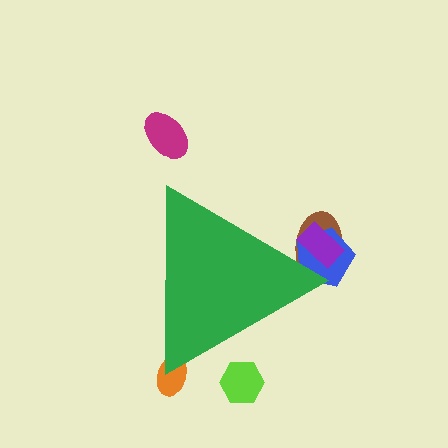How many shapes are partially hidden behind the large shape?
5 shapes are partially hidden.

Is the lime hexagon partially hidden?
Yes, the lime hexagon is partially hidden behind the green triangle.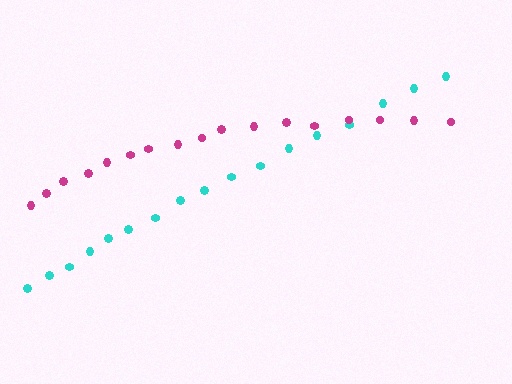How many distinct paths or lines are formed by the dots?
There are 2 distinct paths.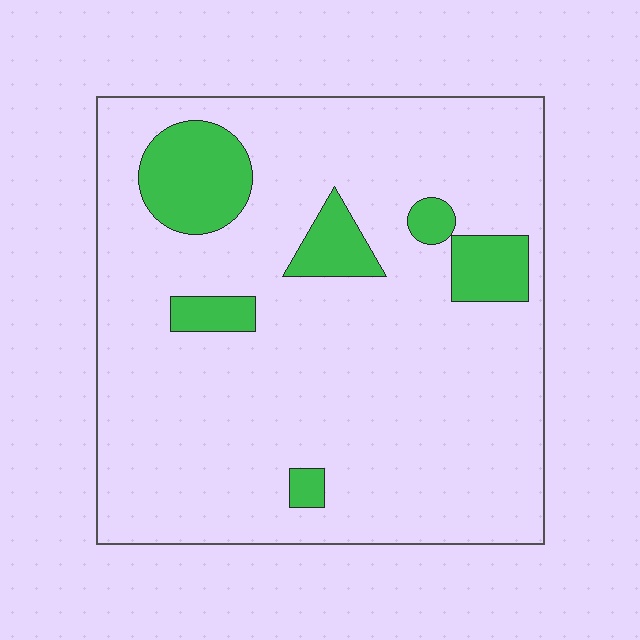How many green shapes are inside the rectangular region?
6.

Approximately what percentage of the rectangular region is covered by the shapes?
Approximately 15%.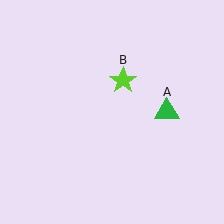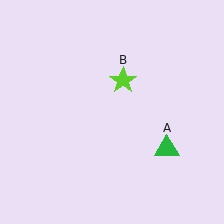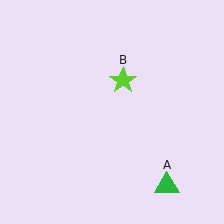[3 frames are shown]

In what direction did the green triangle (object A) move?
The green triangle (object A) moved down.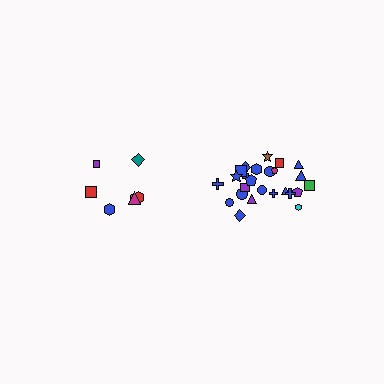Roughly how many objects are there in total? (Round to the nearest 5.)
Roughly 30 objects in total.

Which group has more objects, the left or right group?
The right group.